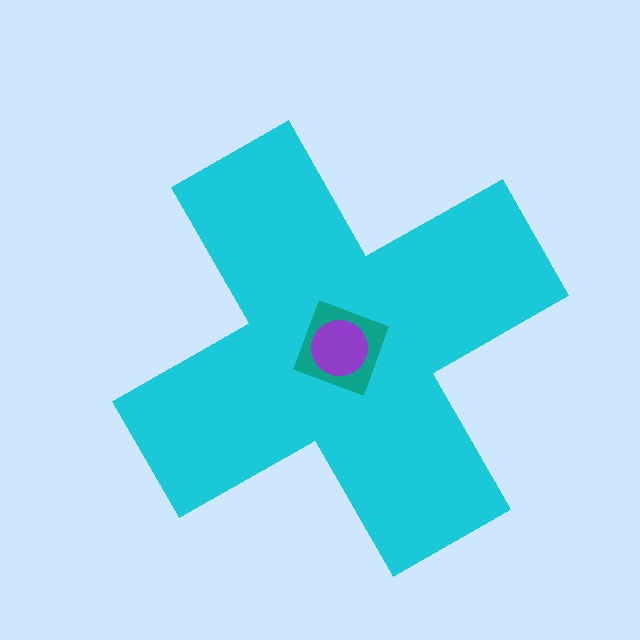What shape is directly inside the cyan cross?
The teal diamond.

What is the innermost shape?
The purple circle.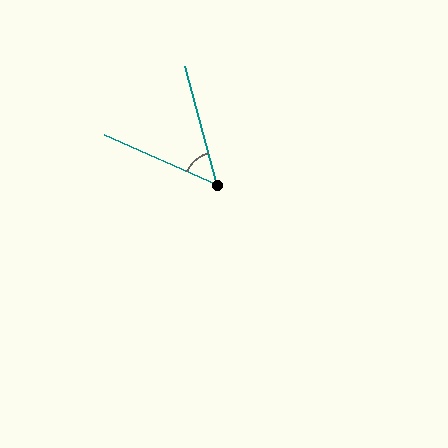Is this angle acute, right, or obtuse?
It is acute.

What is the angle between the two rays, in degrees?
Approximately 51 degrees.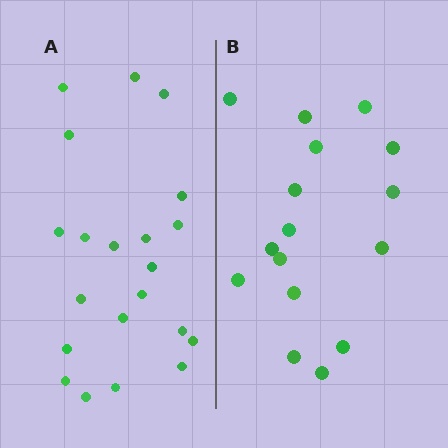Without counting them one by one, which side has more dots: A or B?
Region A (the left region) has more dots.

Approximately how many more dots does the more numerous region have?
Region A has about 5 more dots than region B.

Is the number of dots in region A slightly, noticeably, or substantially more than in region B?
Region A has noticeably more, but not dramatically so. The ratio is roughly 1.3 to 1.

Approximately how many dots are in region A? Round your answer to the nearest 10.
About 20 dots. (The exact count is 21, which rounds to 20.)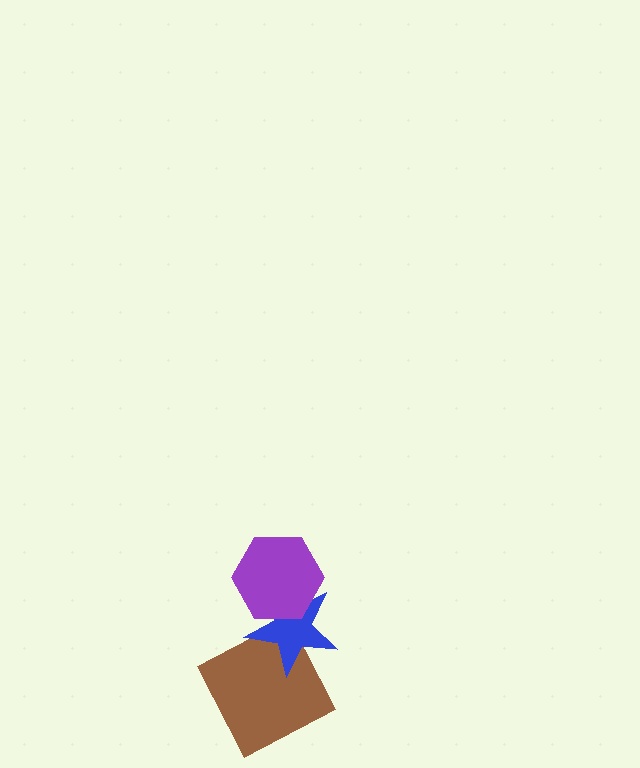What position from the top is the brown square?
The brown square is 3rd from the top.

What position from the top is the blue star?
The blue star is 2nd from the top.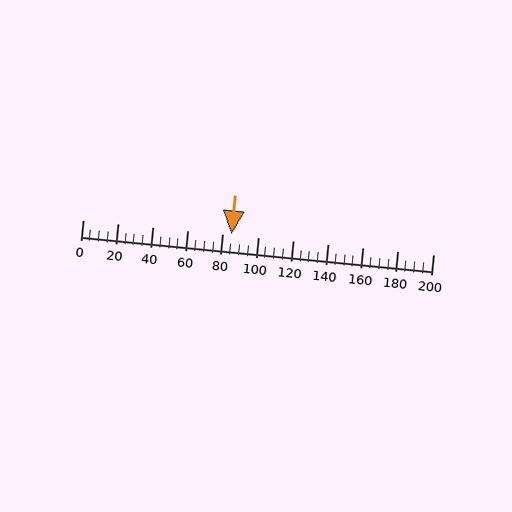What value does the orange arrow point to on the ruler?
The orange arrow points to approximately 85.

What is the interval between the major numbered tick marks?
The major tick marks are spaced 20 units apart.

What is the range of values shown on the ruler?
The ruler shows values from 0 to 200.